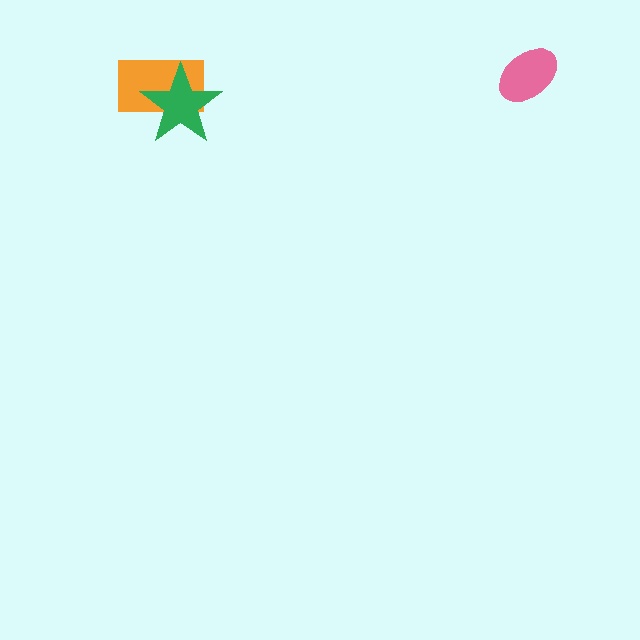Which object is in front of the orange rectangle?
The green star is in front of the orange rectangle.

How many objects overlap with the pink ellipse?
0 objects overlap with the pink ellipse.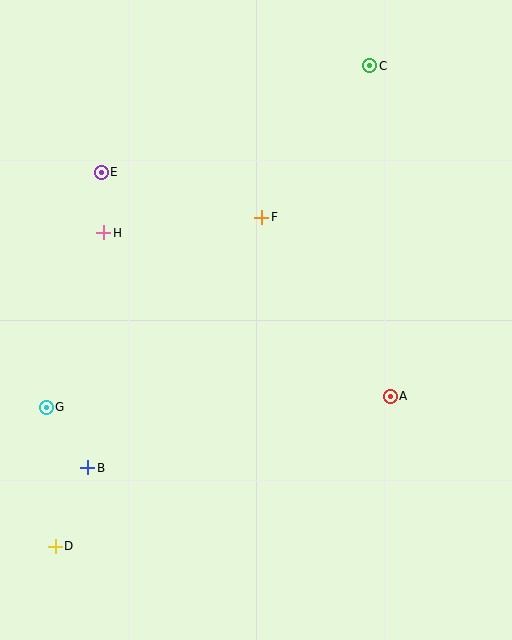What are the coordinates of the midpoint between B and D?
The midpoint between B and D is at (71, 507).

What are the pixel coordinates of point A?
Point A is at (390, 396).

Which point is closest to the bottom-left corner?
Point D is closest to the bottom-left corner.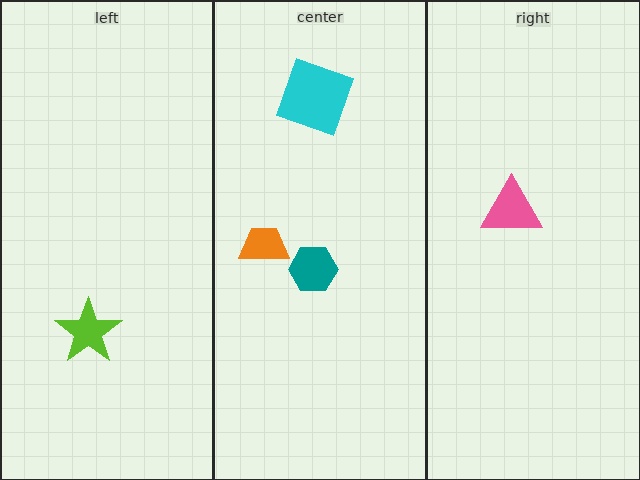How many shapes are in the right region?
1.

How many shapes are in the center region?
3.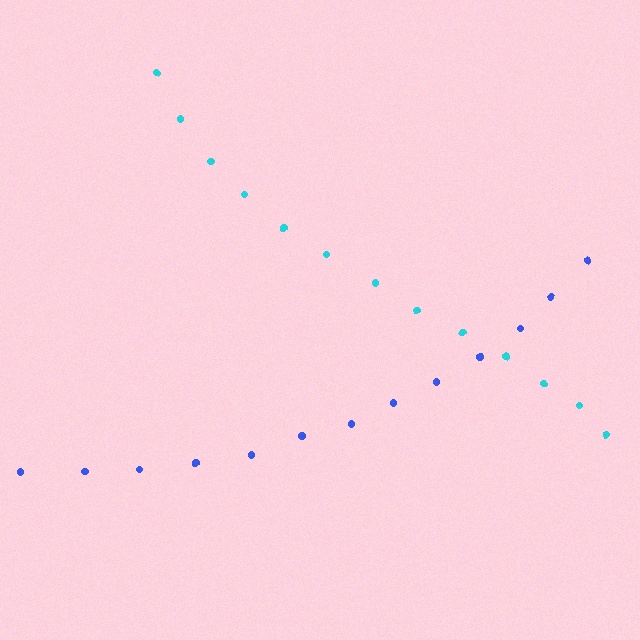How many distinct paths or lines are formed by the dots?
There are 2 distinct paths.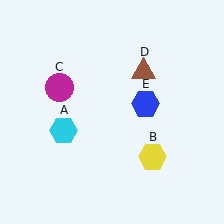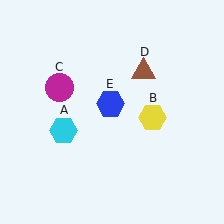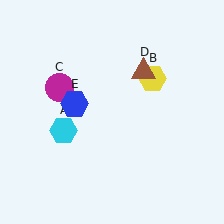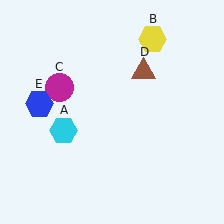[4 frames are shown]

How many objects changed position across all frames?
2 objects changed position: yellow hexagon (object B), blue hexagon (object E).